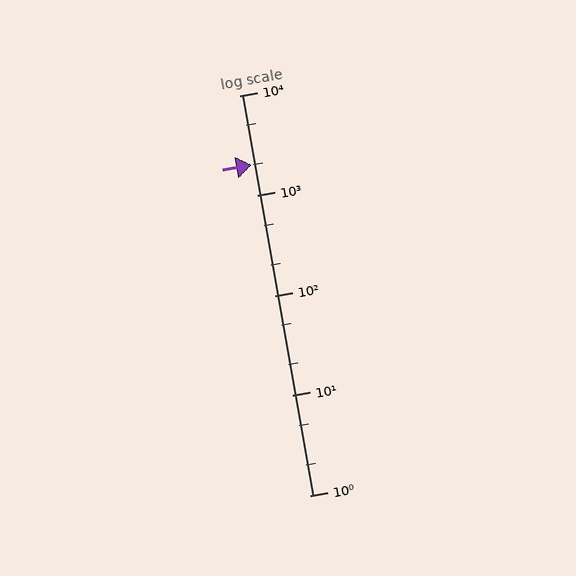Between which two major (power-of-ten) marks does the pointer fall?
The pointer is between 1000 and 10000.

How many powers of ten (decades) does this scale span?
The scale spans 4 decades, from 1 to 10000.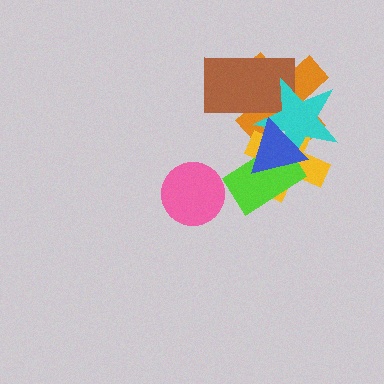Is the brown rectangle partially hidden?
Yes, it is partially covered by another shape.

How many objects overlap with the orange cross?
4 objects overlap with the orange cross.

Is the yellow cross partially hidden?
Yes, it is partially covered by another shape.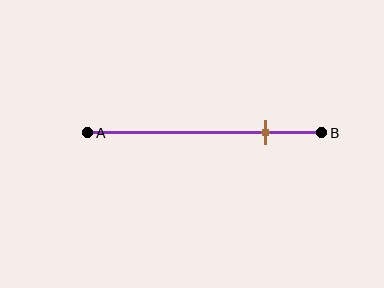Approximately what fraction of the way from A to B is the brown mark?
The brown mark is approximately 75% of the way from A to B.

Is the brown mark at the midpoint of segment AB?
No, the mark is at about 75% from A, not at the 50% midpoint.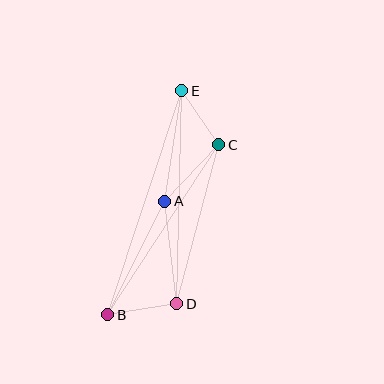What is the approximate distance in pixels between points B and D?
The distance between B and D is approximately 70 pixels.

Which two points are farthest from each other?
Points B and E are farthest from each other.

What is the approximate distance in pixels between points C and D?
The distance between C and D is approximately 164 pixels.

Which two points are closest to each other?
Points C and E are closest to each other.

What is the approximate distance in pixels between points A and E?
The distance between A and E is approximately 112 pixels.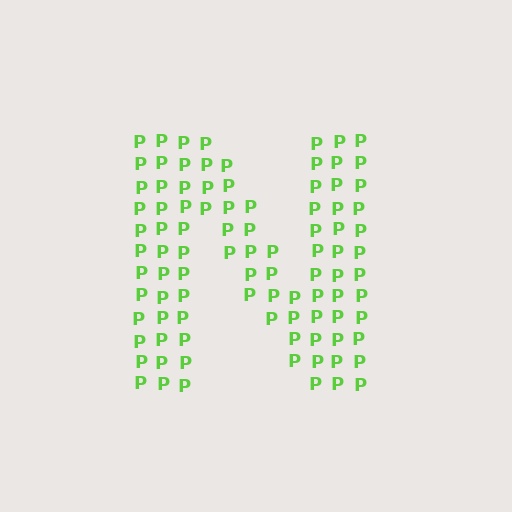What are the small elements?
The small elements are letter P's.